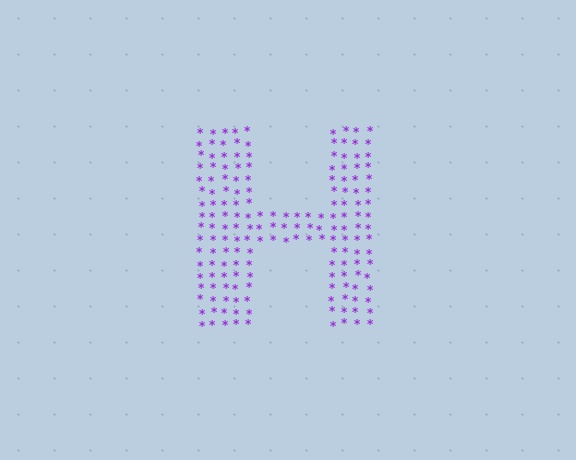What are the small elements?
The small elements are asterisks.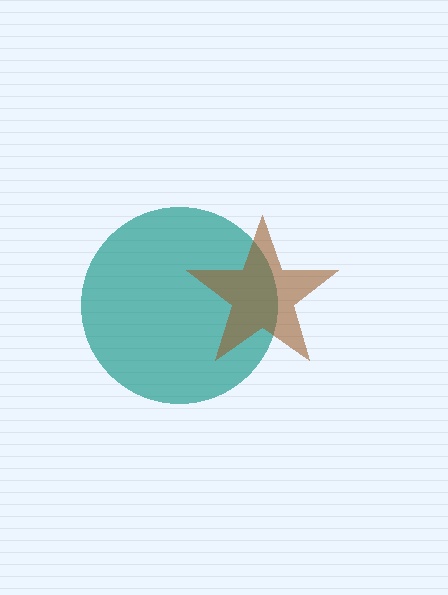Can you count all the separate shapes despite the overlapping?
Yes, there are 2 separate shapes.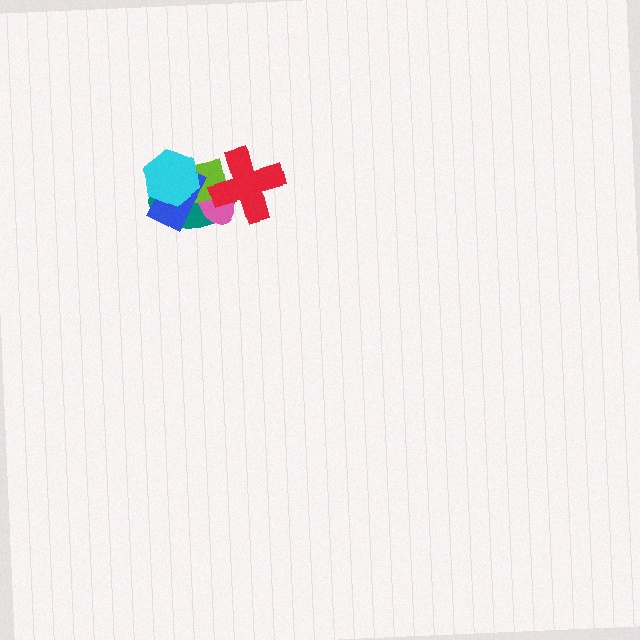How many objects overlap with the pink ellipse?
5 objects overlap with the pink ellipse.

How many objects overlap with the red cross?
3 objects overlap with the red cross.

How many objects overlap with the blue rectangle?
4 objects overlap with the blue rectangle.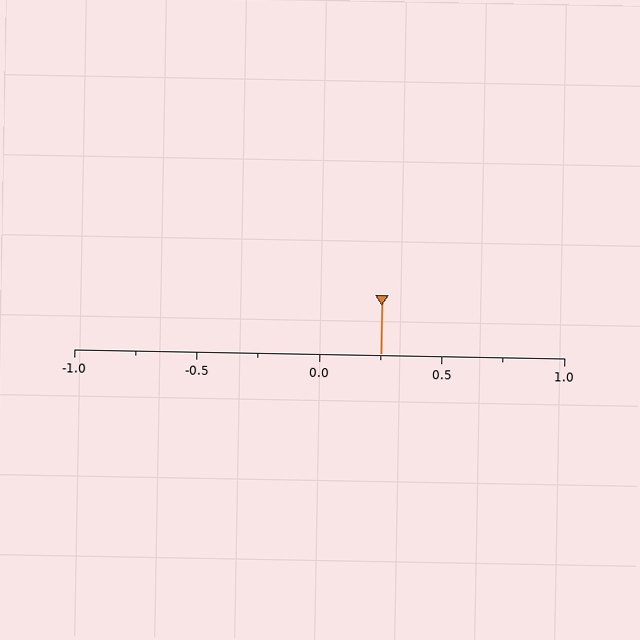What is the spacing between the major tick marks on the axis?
The major ticks are spaced 0.5 apart.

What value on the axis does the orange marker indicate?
The marker indicates approximately 0.25.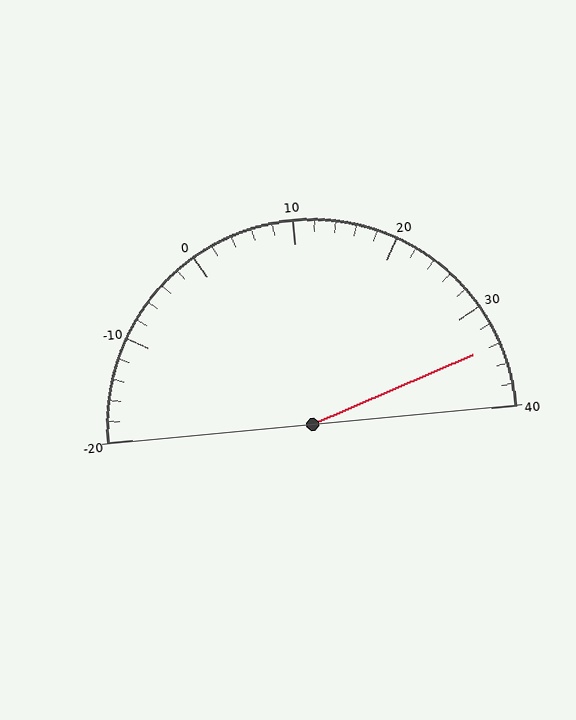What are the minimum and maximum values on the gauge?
The gauge ranges from -20 to 40.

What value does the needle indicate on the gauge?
The needle indicates approximately 34.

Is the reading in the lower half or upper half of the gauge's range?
The reading is in the upper half of the range (-20 to 40).